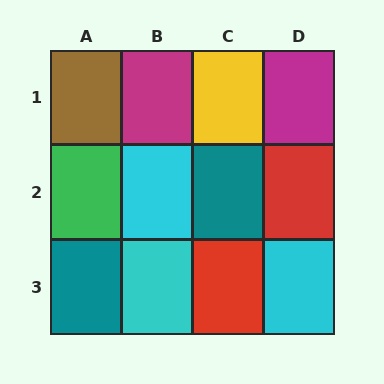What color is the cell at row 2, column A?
Green.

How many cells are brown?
1 cell is brown.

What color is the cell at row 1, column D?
Magenta.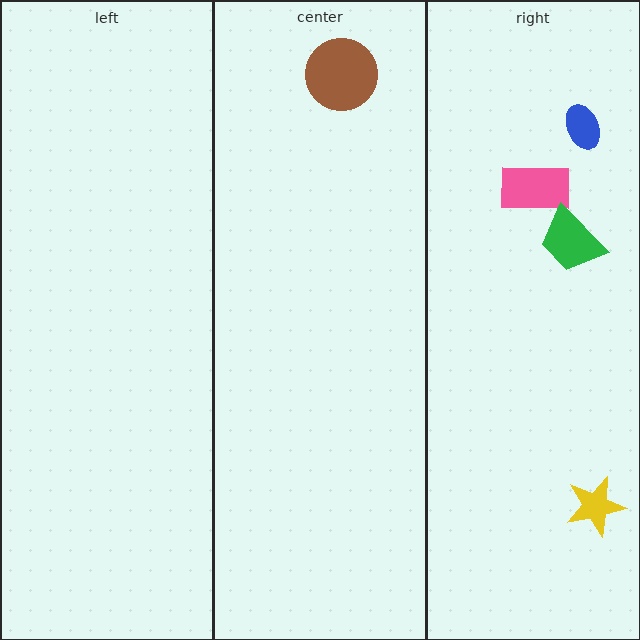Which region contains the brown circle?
The center region.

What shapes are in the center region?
The brown circle.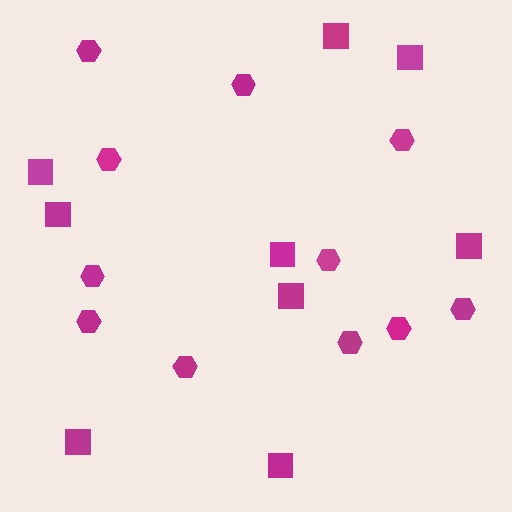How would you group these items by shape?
There are 2 groups: one group of hexagons (11) and one group of squares (9).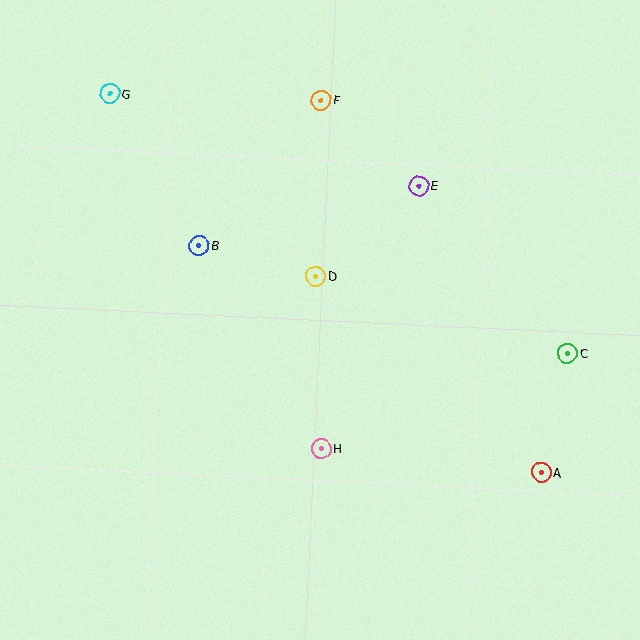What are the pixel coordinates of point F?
Point F is at (321, 100).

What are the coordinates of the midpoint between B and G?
The midpoint between B and G is at (154, 169).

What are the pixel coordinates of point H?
Point H is at (321, 449).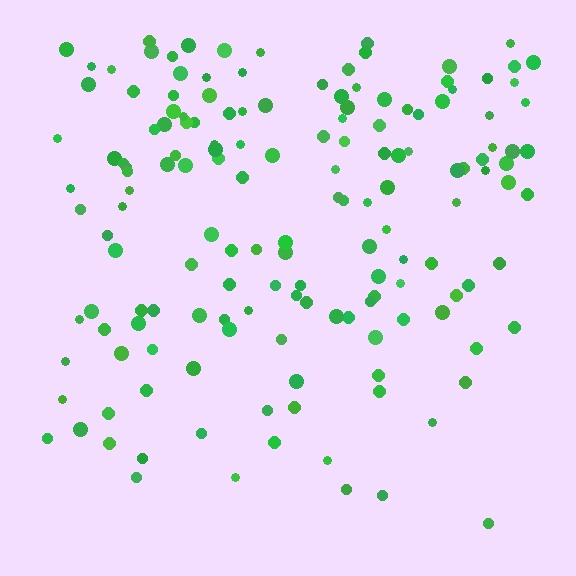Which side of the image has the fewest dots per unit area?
The bottom.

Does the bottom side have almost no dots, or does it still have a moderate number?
Still a moderate number, just noticeably fewer than the top.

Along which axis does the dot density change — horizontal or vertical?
Vertical.